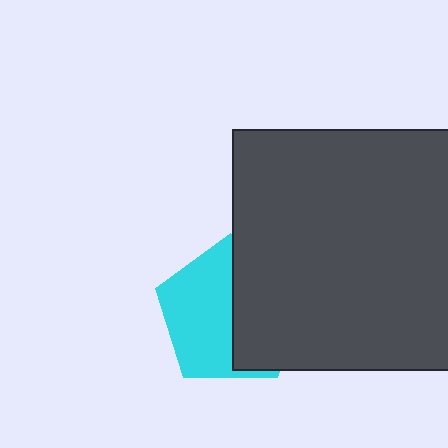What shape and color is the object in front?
The object in front is a dark gray square.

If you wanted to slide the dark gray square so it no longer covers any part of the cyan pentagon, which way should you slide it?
Slide it right — that is the most direct way to separate the two shapes.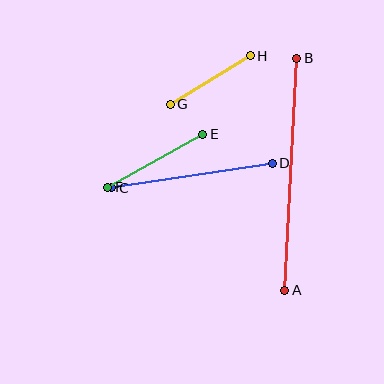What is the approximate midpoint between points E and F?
The midpoint is at approximately (155, 161) pixels.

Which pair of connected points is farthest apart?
Points A and B are farthest apart.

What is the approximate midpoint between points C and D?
The midpoint is at approximately (192, 175) pixels.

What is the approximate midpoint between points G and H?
The midpoint is at approximately (210, 80) pixels.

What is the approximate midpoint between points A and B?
The midpoint is at approximately (291, 174) pixels.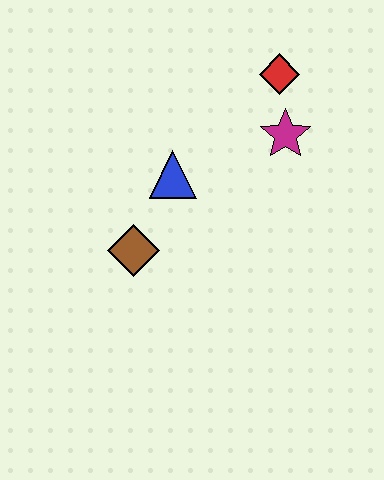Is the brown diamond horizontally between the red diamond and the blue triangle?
No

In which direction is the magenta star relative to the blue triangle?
The magenta star is to the right of the blue triangle.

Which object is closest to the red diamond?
The magenta star is closest to the red diamond.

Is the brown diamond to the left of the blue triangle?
Yes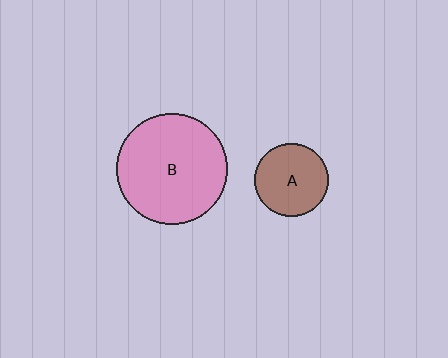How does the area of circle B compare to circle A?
Approximately 2.3 times.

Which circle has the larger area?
Circle B (pink).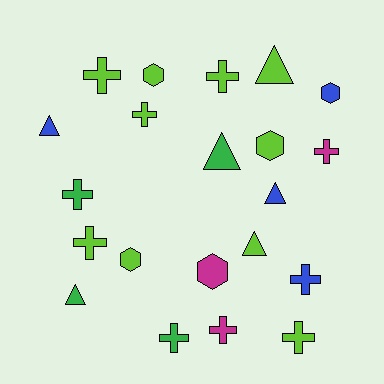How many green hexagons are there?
There are no green hexagons.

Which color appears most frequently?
Lime, with 10 objects.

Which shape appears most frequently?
Cross, with 10 objects.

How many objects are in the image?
There are 21 objects.